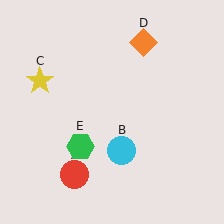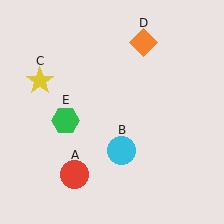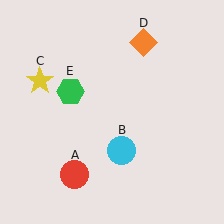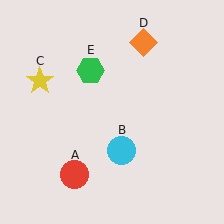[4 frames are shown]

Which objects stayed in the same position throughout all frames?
Red circle (object A) and cyan circle (object B) and yellow star (object C) and orange diamond (object D) remained stationary.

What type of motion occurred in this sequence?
The green hexagon (object E) rotated clockwise around the center of the scene.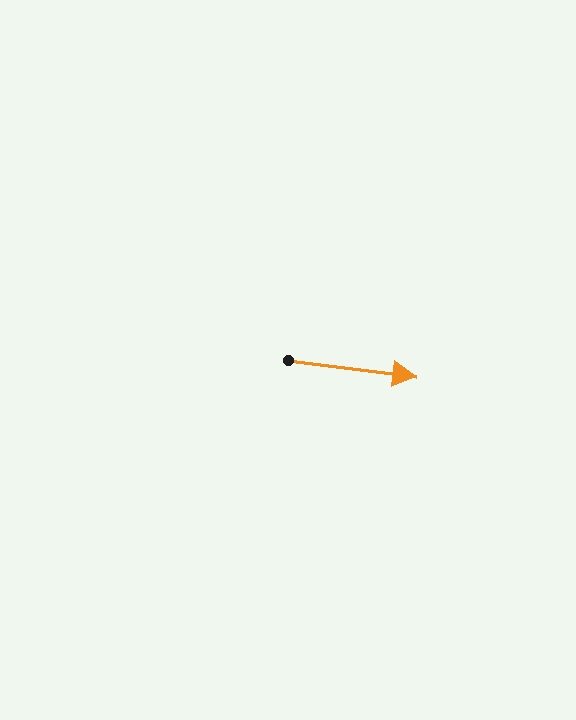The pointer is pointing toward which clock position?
Roughly 3 o'clock.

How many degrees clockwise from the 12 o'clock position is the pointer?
Approximately 97 degrees.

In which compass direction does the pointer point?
East.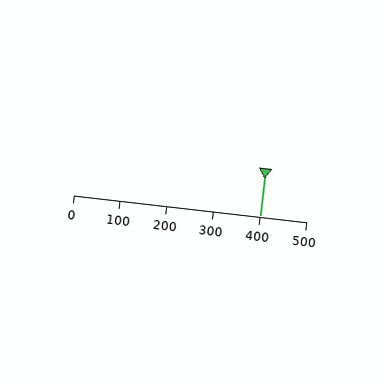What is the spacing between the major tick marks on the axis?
The major ticks are spaced 100 apart.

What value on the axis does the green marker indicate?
The marker indicates approximately 400.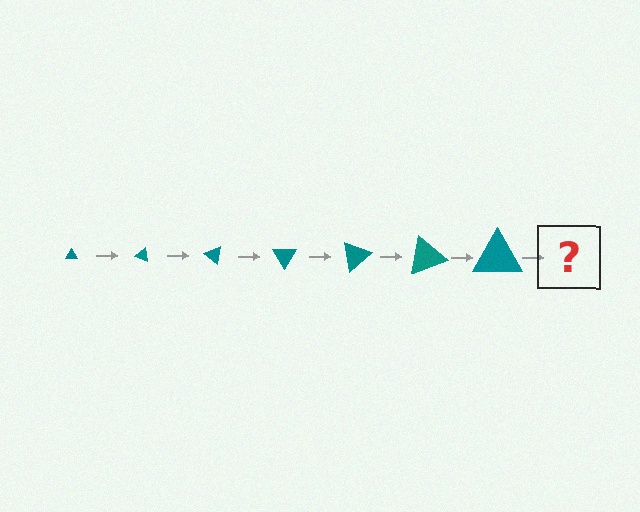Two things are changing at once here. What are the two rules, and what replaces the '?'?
The two rules are that the triangle grows larger each step and it rotates 20 degrees each step. The '?' should be a triangle, larger than the previous one and rotated 140 degrees from the start.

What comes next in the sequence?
The next element should be a triangle, larger than the previous one and rotated 140 degrees from the start.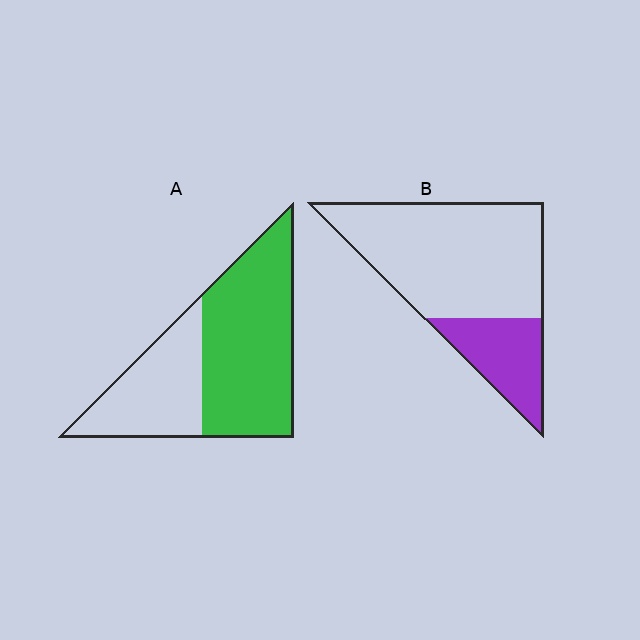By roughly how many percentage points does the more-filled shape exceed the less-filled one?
By roughly 35 percentage points (A over B).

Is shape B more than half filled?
No.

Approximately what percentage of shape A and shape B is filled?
A is approximately 65% and B is approximately 25%.